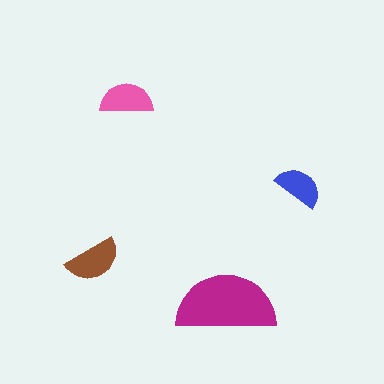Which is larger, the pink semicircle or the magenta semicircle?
The magenta one.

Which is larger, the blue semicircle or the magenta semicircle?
The magenta one.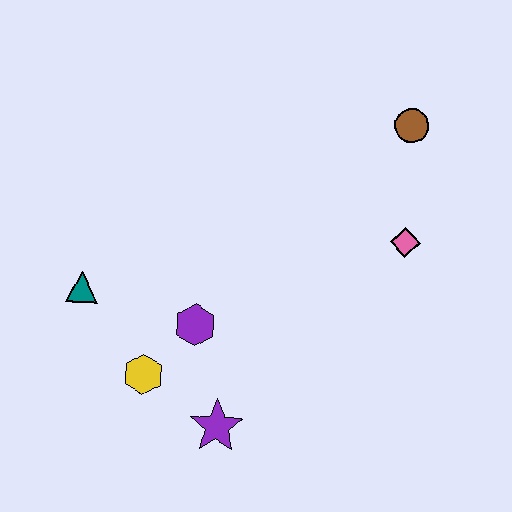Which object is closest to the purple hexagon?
The yellow hexagon is closest to the purple hexagon.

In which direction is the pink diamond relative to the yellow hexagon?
The pink diamond is to the right of the yellow hexagon.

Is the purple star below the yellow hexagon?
Yes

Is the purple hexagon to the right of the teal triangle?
Yes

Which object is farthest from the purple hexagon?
The brown circle is farthest from the purple hexagon.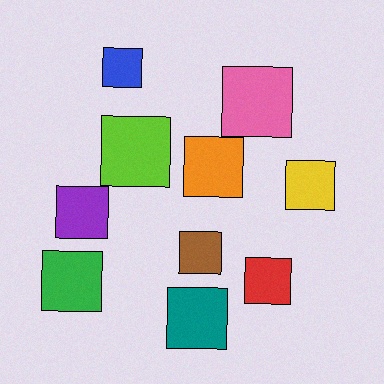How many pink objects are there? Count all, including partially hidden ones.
There is 1 pink object.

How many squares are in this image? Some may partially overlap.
There are 10 squares.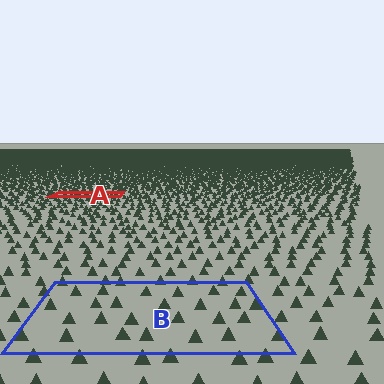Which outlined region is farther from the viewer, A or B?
Region A is farther from the viewer — the texture elements inside it appear smaller and more densely packed.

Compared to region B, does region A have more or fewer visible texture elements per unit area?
Region A has more texture elements per unit area — they are packed more densely because it is farther away.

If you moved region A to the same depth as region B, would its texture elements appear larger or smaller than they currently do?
They would appear larger. At a closer depth, the same texture elements are projected at a bigger on-screen size.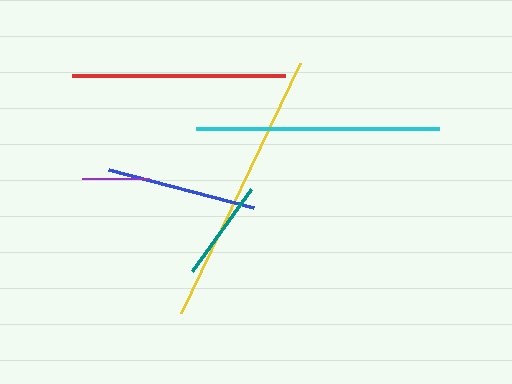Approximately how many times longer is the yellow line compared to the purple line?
The yellow line is approximately 4.1 times the length of the purple line.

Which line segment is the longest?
The yellow line is the longest at approximately 277 pixels.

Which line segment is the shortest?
The purple line is the shortest at approximately 67 pixels.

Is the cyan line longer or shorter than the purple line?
The cyan line is longer than the purple line.